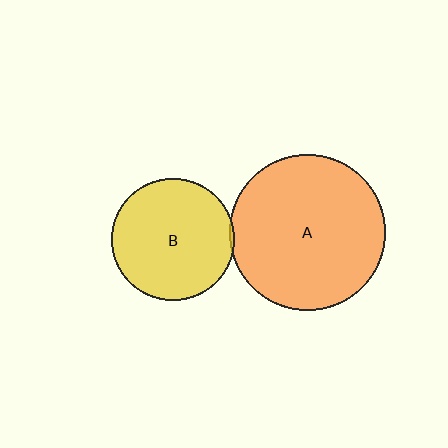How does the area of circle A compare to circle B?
Approximately 1.6 times.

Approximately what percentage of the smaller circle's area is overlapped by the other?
Approximately 5%.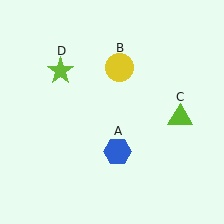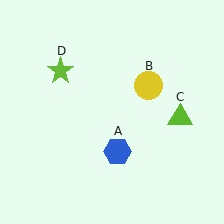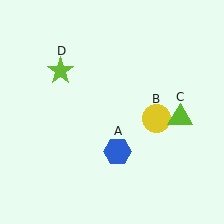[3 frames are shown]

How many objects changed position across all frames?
1 object changed position: yellow circle (object B).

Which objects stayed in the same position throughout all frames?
Blue hexagon (object A) and lime triangle (object C) and lime star (object D) remained stationary.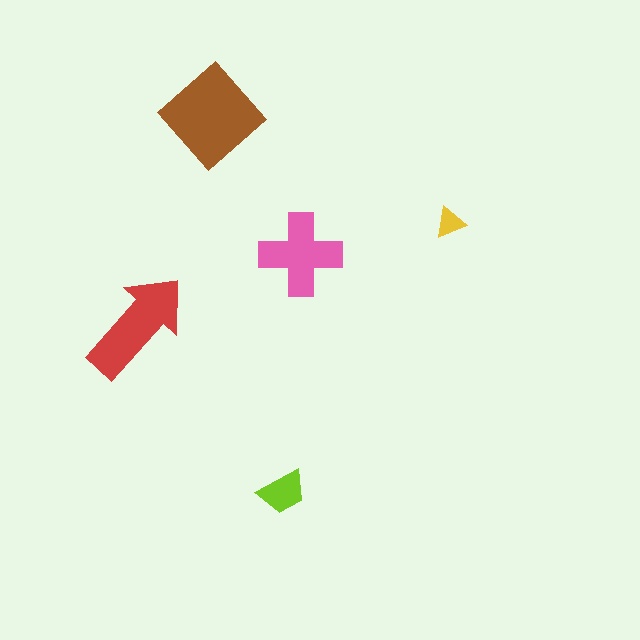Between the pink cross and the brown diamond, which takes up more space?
The brown diamond.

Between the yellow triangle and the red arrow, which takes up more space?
The red arrow.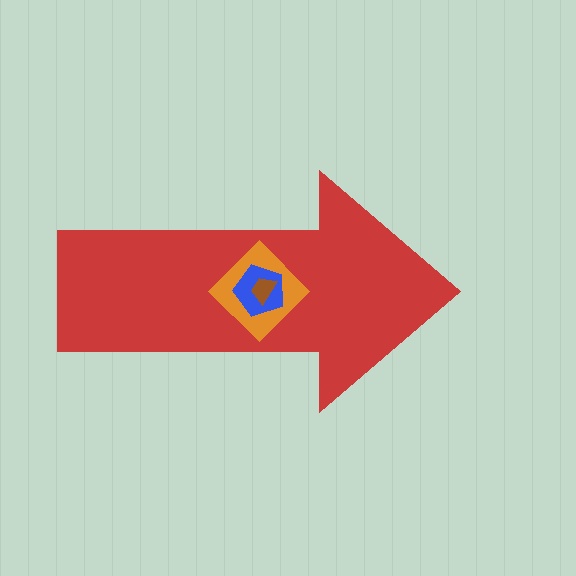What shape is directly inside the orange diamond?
The blue pentagon.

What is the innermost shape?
The brown trapezoid.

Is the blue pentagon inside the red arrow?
Yes.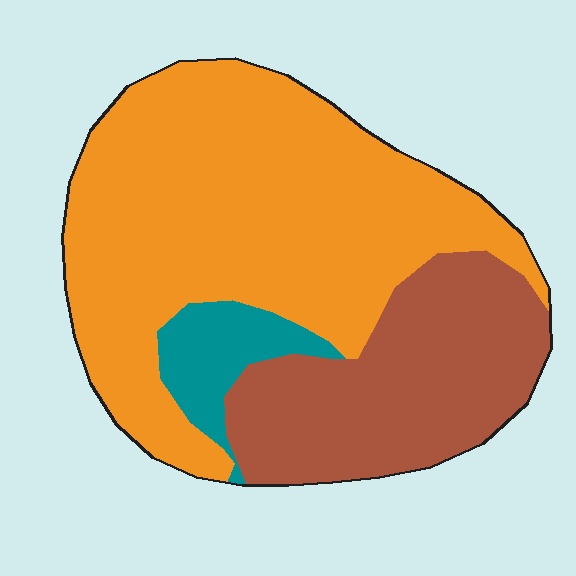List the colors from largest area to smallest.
From largest to smallest: orange, brown, teal.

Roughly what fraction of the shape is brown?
Brown takes up about one third (1/3) of the shape.